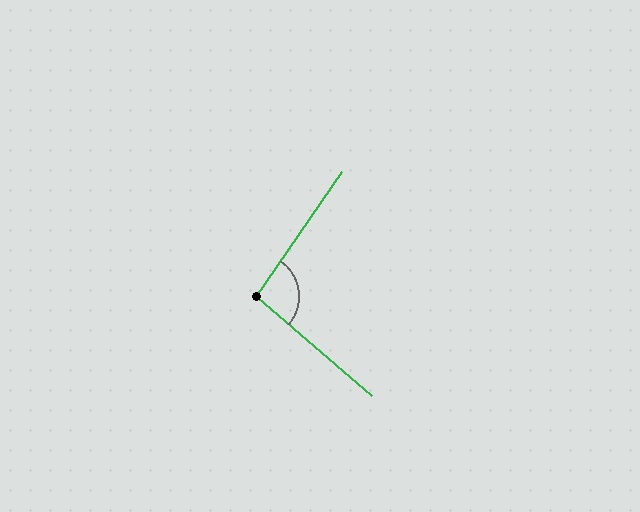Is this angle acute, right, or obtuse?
It is obtuse.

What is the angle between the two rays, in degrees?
Approximately 97 degrees.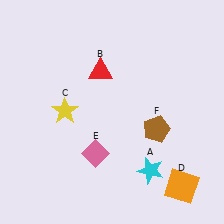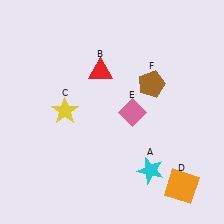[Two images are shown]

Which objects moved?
The objects that moved are: the pink diamond (E), the brown pentagon (F).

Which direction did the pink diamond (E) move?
The pink diamond (E) moved up.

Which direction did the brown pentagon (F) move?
The brown pentagon (F) moved up.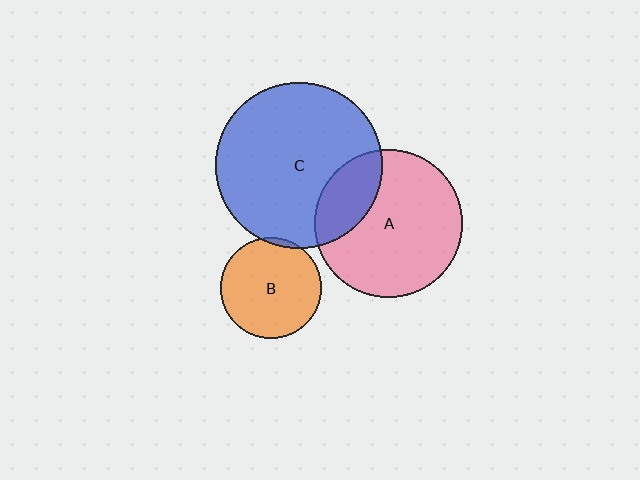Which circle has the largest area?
Circle C (blue).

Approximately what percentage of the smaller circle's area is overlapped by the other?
Approximately 25%.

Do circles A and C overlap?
Yes.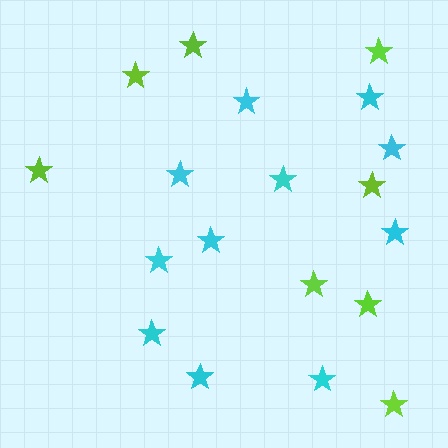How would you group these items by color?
There are 2 groups: one group of cyan stars (11) and one group of lime stars (8).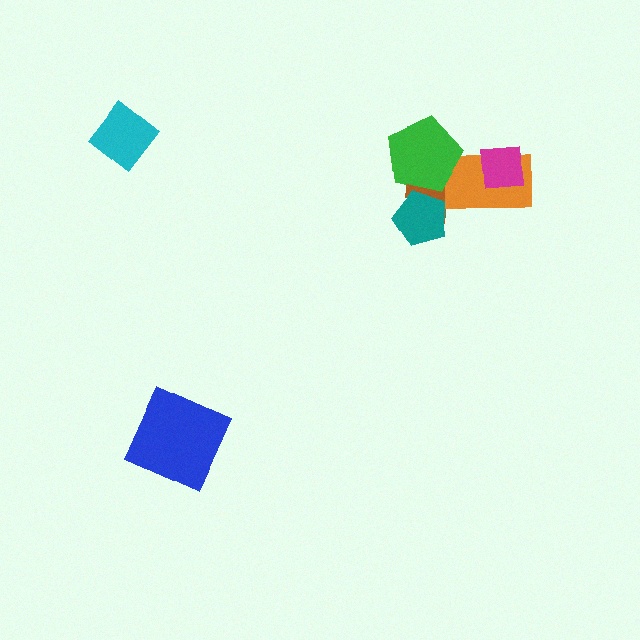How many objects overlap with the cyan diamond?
0 objects overlap with the cyan diamond.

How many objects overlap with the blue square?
0 objects overlap with the blue square.